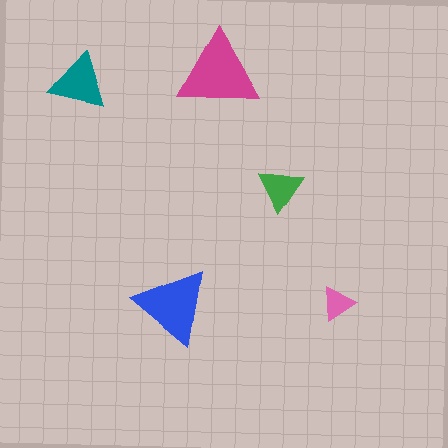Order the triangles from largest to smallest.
the magenta one, the blue one, the teal one, the green one, the pink one.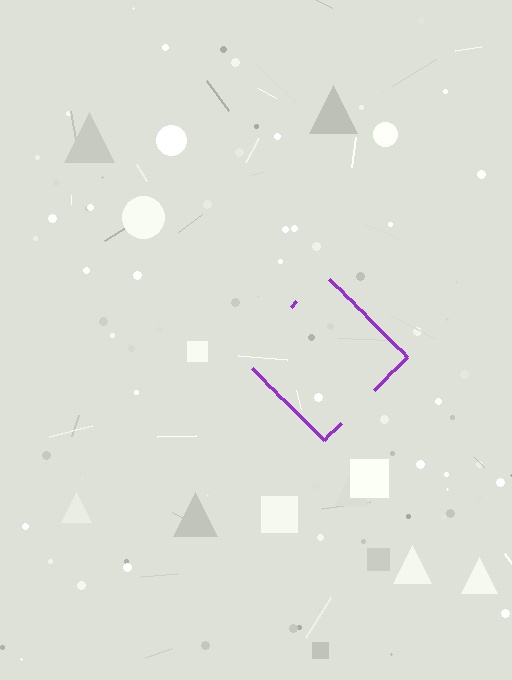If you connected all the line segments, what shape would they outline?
They would outline a diamond.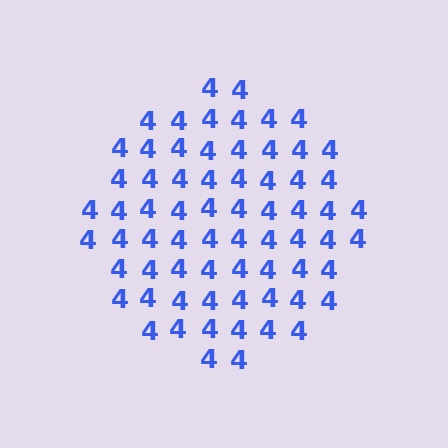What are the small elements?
The small elements are digit 4's.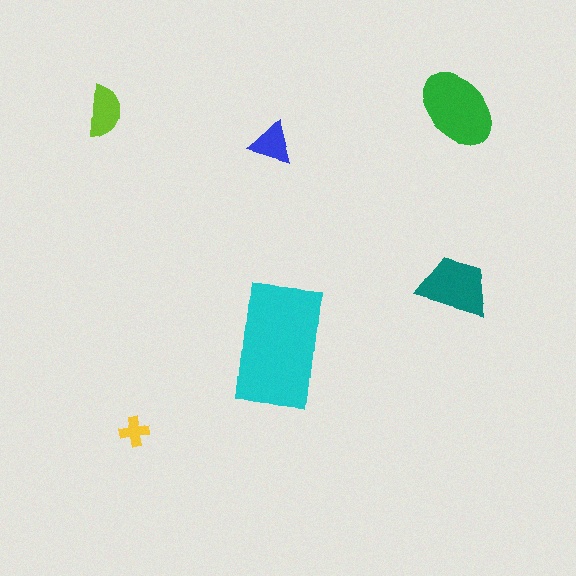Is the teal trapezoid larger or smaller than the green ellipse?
Smaller.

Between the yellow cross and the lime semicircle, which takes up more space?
The lime semicircle.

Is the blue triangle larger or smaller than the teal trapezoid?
Smaller.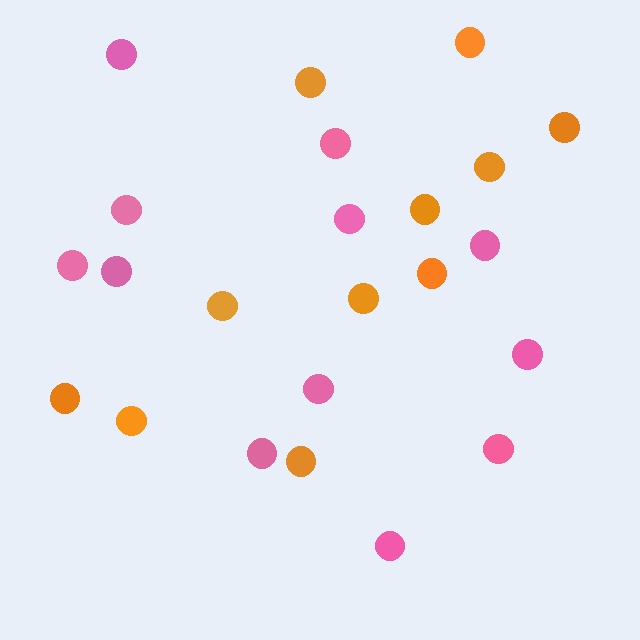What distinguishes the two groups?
There are 2 groups: one group of orange circles (11) and one group of pink circles (12).